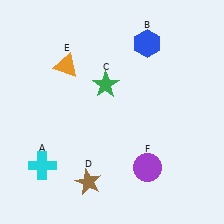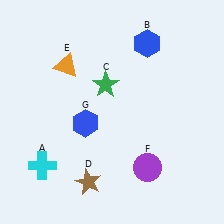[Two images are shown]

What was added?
A blue hexagon (G) was added in Image 2.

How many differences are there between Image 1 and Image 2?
There is 1 difference between the two images.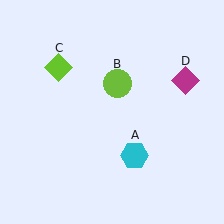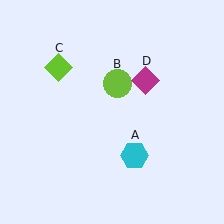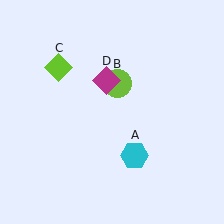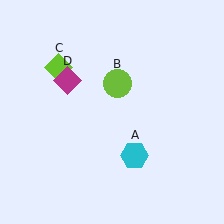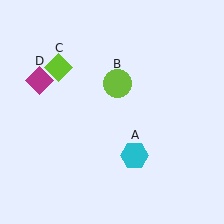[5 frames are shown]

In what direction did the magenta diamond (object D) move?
The magenta diamond (object D) moved left.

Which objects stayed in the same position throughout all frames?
Cyan hexagon (object A) and lime circle (object B) and lime diamond (object C) remained stationary.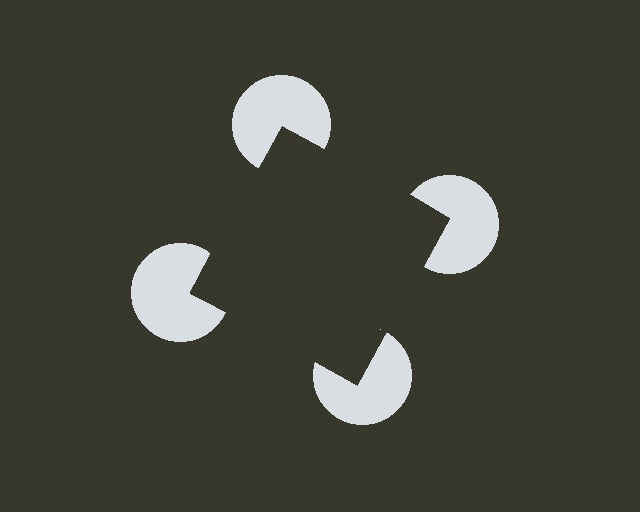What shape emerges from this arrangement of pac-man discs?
An illusory square — its edges are inferred from the aligned wedge cuts in the pac-man discs, not physically drawn.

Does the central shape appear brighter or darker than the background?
It typically appears slightly darker than the background, even though no actual brightness change is drawn.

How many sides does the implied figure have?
4 sides.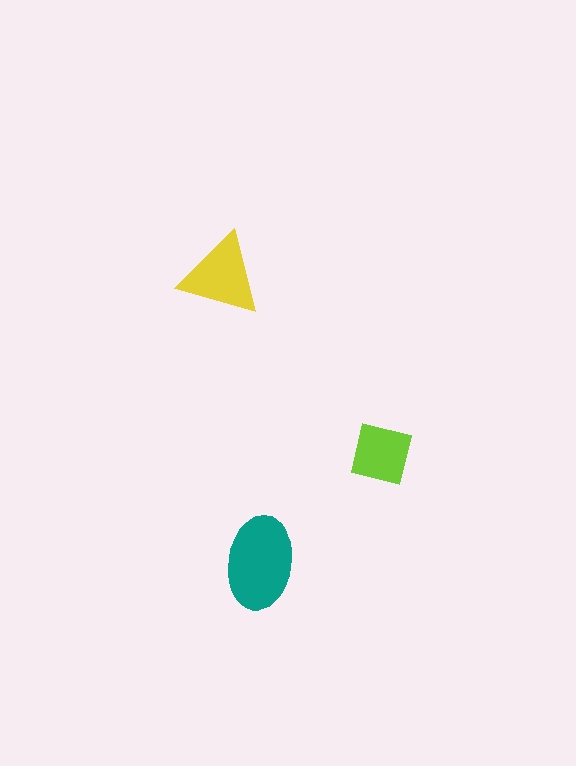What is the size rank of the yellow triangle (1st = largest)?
2nd.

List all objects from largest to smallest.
The teal ellipse, the yellow triangle, the lime square.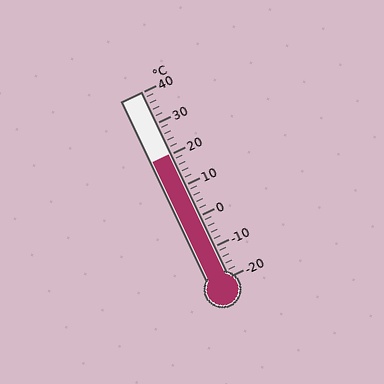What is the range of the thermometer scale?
The thermometer scale ranges from -20°C to 40°C.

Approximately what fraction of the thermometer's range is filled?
The thermometer is filled to approximately 65% of its range.